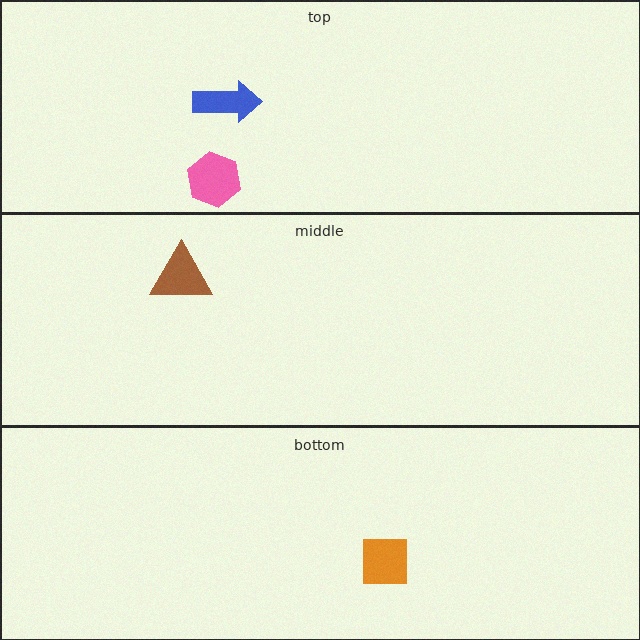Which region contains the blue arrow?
The top region.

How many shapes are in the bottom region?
1.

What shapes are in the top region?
The pink hexagon, the blue arrow.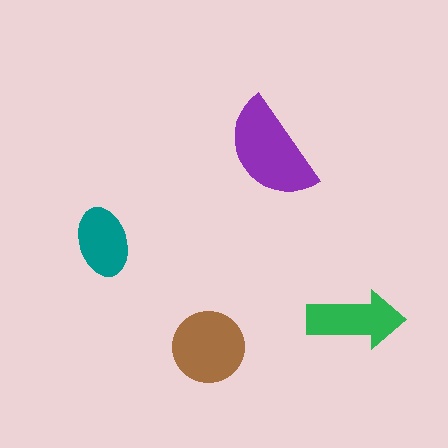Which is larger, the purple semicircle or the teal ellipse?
The purple semicircle.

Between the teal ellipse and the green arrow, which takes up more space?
The green arrow.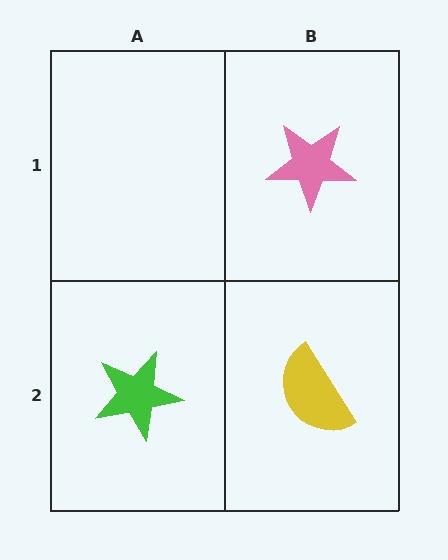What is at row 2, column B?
A yellow semicircle.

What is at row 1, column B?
A pink star.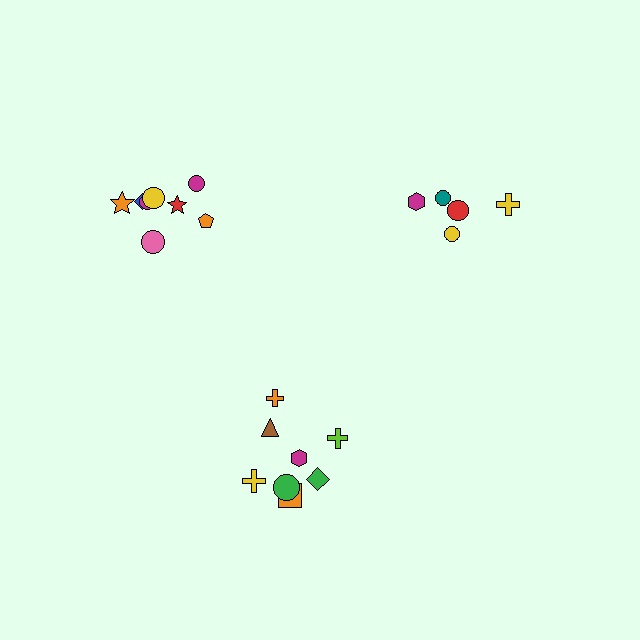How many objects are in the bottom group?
There are 8 objects.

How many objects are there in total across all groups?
There are 21 objects.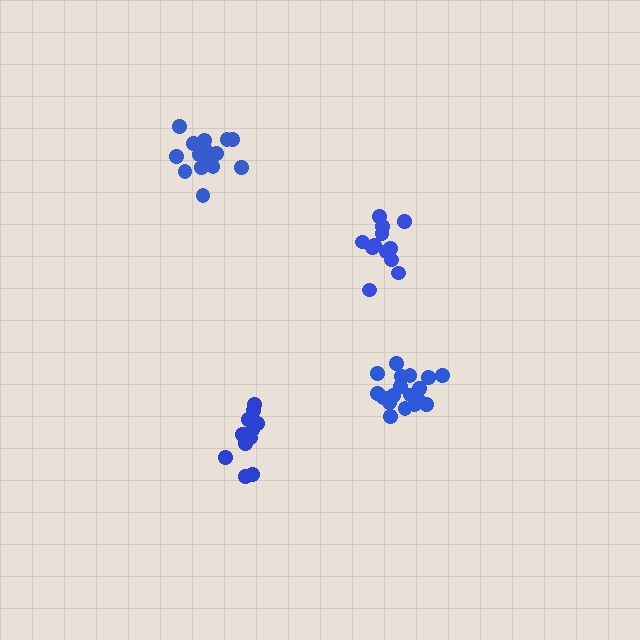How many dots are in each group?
Group 1: 12 dots, Group 2: 15 dots, Group 3: 12 dots, Group 4: 18 dots (57 total).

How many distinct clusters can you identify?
There are 4 distinct clusters.